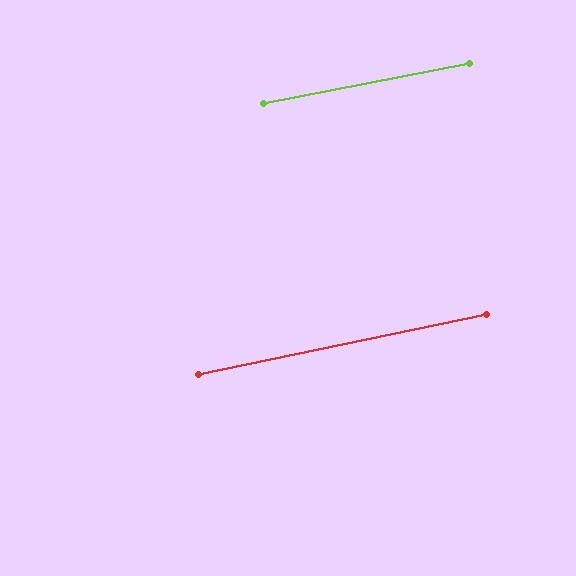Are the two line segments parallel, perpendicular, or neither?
Parallel — their directions differ by only 0.5°.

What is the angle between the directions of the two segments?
Approximately 1 degree.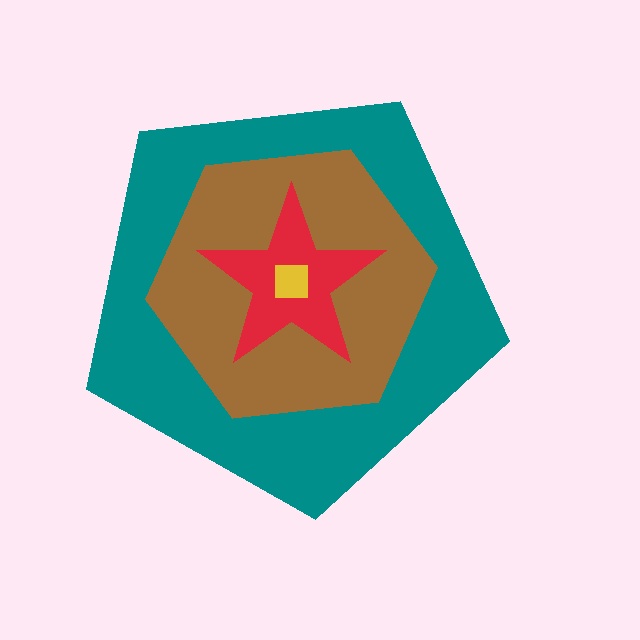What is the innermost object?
The yellow square.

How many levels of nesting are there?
4.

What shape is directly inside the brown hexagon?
The red star.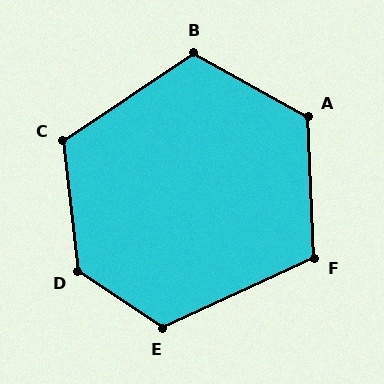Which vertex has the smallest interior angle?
F, at approximately 112 degrees.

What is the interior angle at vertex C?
Approximately 117 degrees (obtuse).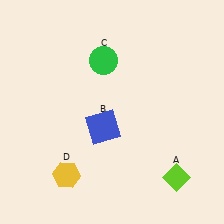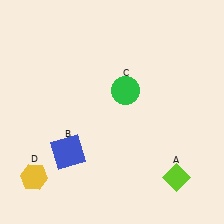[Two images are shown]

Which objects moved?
The objects that moved are: the blue square (B), the green circle (C), the yellow hexagon (D).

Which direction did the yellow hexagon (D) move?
The yellow hexagon (D) moved left.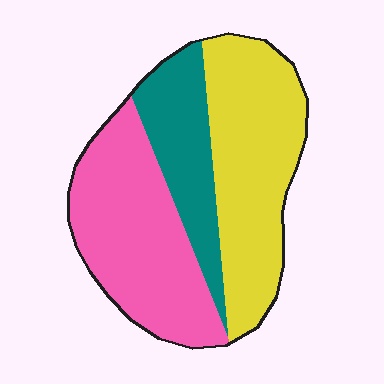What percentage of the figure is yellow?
Yellow takes up about two fifths (2/5) of the figure.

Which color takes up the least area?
Teal, at roughly 20%.